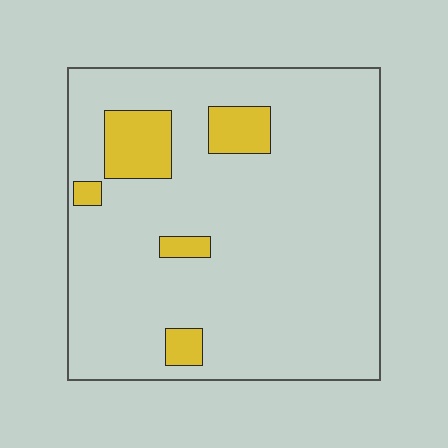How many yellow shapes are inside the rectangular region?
5.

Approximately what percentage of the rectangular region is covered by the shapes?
Approximately 10%.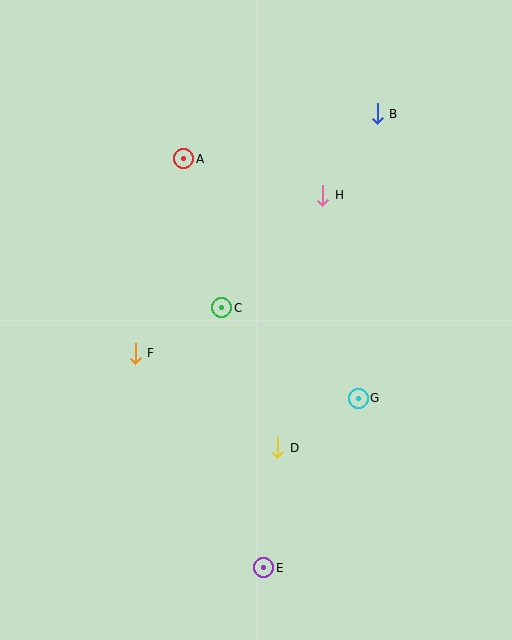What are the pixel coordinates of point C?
Point C is at (222, 308).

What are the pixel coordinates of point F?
Point F is at (135, 353).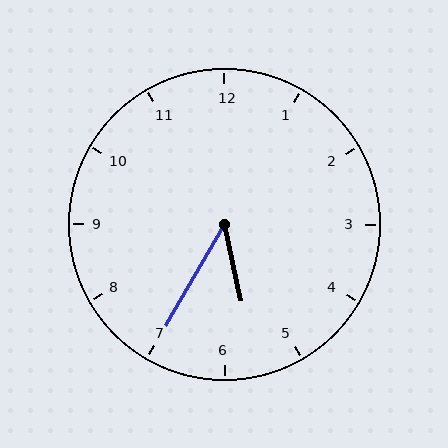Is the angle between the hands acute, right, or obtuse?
It is acute.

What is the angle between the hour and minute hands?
Approximately 42 degrees.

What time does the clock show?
5:35.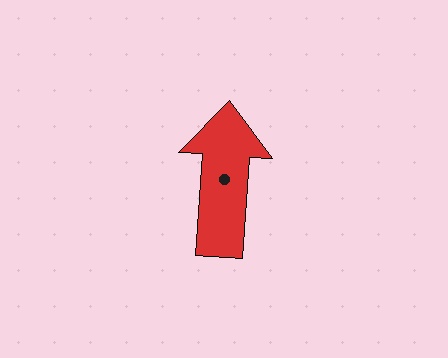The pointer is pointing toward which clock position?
Roughly 12 o'clock.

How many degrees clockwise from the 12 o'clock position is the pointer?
Approximately 4 degrees.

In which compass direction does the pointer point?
North.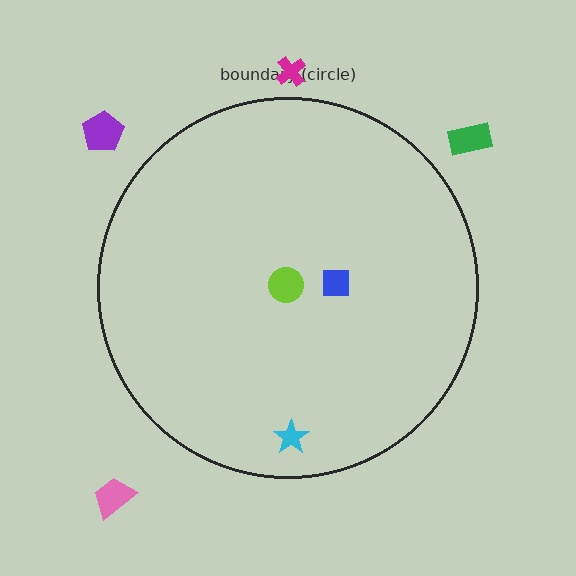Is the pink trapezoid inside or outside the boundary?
Outside.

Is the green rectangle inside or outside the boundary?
Outside.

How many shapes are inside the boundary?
3 inside, 4 outside.